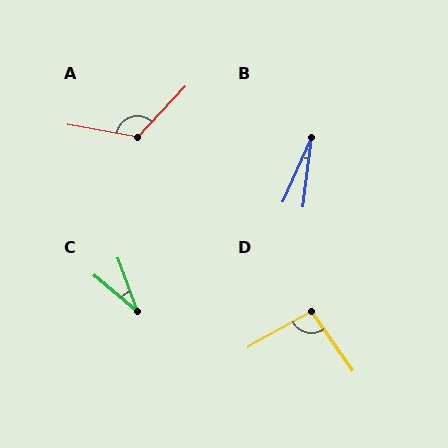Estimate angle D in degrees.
Approximately 96 degrees.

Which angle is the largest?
A, at approximately 124 degrees.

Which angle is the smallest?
B, at approximately 17 degrees.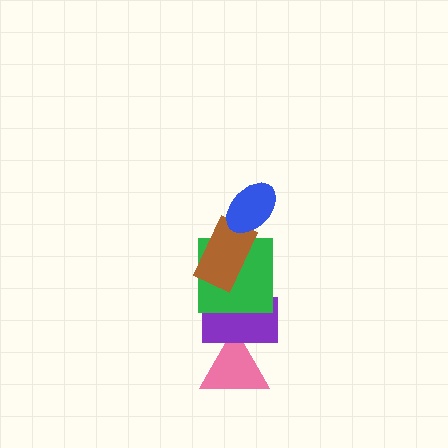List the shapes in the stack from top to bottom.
From top to bottom: the blue ellipse, the brown rectangle, the green square, the purple rectangle, the pink triangle.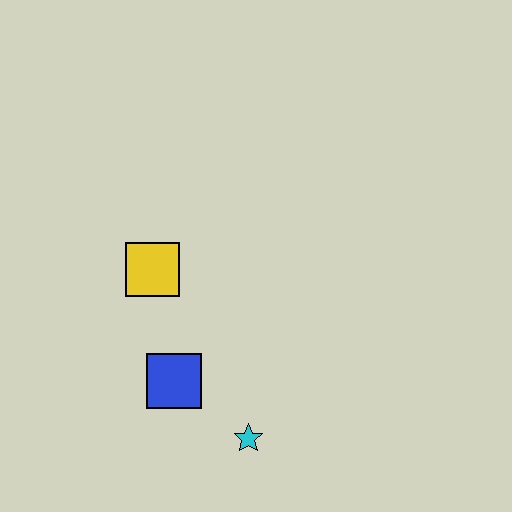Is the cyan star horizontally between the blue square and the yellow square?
No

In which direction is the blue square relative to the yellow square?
The blue square is below the yellow square.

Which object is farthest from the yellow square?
The cyan star is farthest from the yellow square.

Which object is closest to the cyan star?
The blue square is closest to the cyan star.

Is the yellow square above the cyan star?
Yes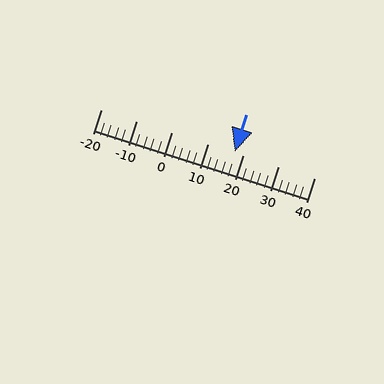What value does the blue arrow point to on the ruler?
The blue arrow points to approximately 18.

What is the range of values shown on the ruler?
The ruler shows values from -20 to 40.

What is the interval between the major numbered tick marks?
The major tick marks are spaced 10 units apart.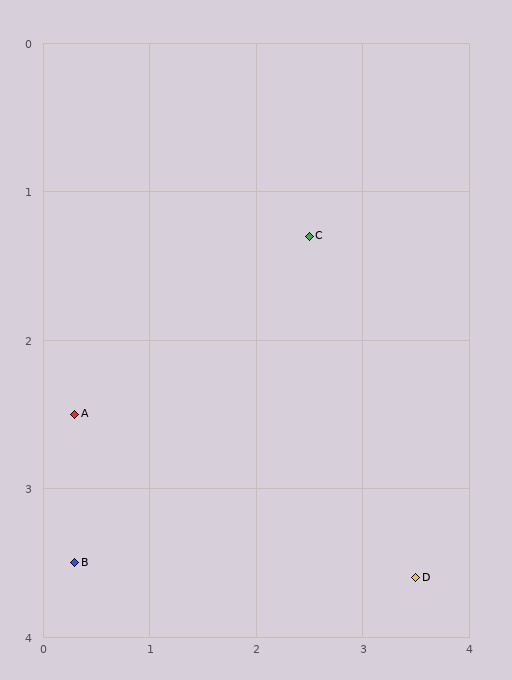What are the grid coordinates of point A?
Point A is at approximately (0.3, 2.5).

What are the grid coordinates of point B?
Point B is at approximately (0.3, 3.5).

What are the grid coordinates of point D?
Point D is at approximately (3.5, 3.6).